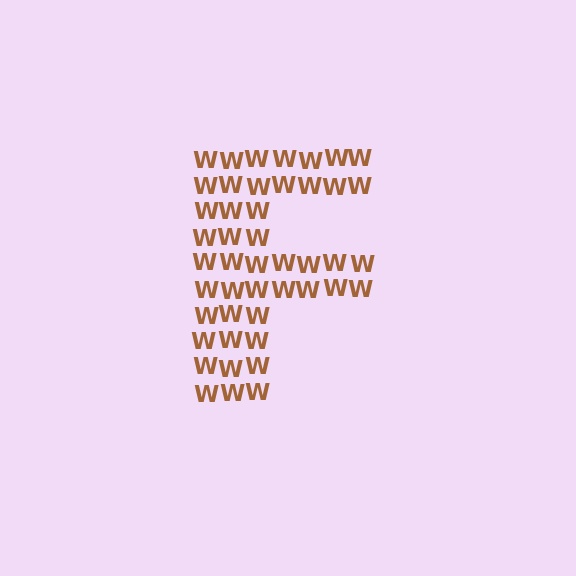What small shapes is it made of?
It is made of small letter W's.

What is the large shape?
The large shape is the letter F.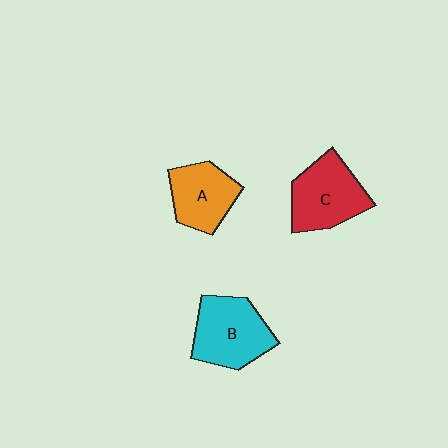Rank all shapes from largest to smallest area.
From largest to smallest: B (cyan), C (red), A (orange).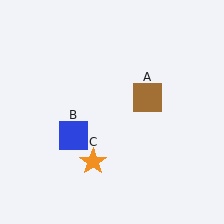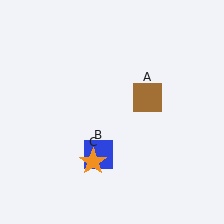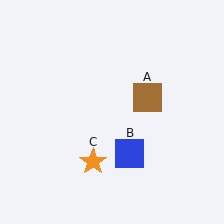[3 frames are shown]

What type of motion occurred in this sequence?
The blue square (object B) rotated counterclockwise around the center of the scene.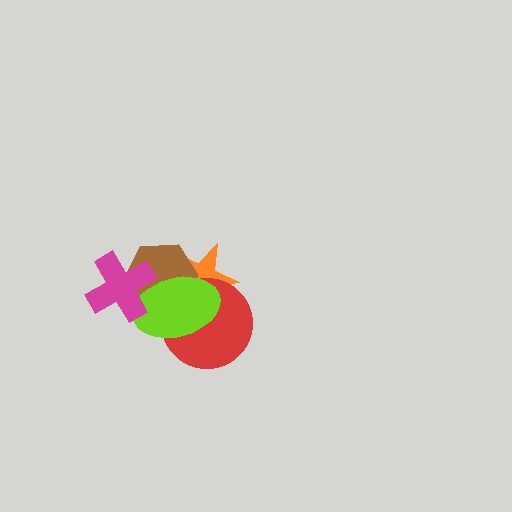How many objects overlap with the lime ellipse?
4 objects overlap with the lime ellipse.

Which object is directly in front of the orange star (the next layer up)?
The brown hexagon is directly in front of the orange star.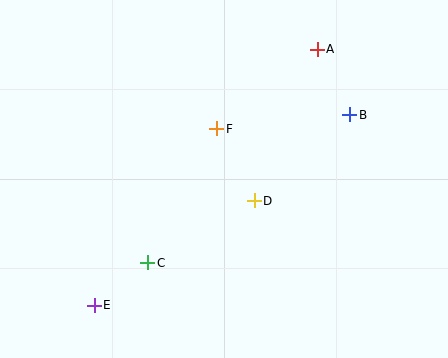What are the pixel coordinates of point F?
Point F is at (217, 129).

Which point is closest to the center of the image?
Point D at (254, 201) is closest to the center.